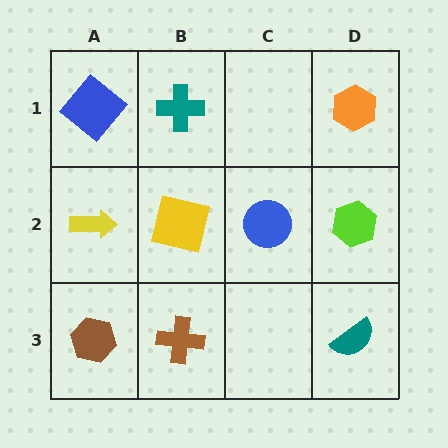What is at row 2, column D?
A lime hexagon.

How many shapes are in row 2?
4 shapes.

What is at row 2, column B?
A yellow square.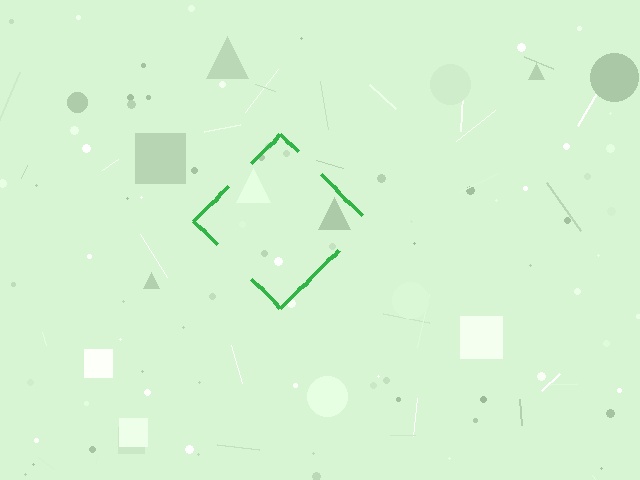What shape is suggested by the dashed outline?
The dashed outline suggests a diamond.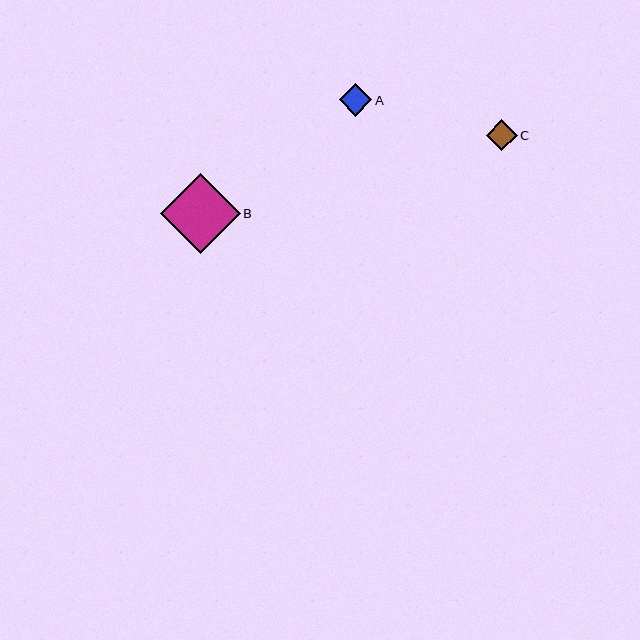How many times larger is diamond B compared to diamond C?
Diamond B is approximately 2.6 times the size of diamond C.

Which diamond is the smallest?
Diamond C is the smallest with a size of approximately 31 pixels.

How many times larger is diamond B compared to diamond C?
Diamond B is approximately 2.6 times the size of diamond C.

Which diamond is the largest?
Diamond B is the largest with a size of approximately 80 pixels.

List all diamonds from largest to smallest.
From largest to smallest: B, A, C.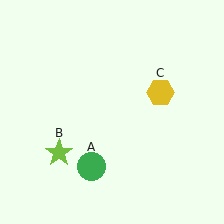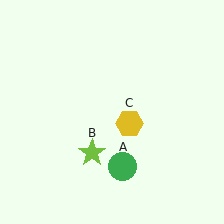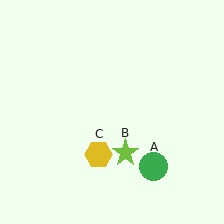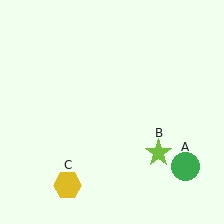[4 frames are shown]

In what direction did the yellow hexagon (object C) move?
The yellow hexagon (object C) moved down and to the left.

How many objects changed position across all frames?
3 objects changed position: green circle (object A), lime star (object B), yellow hexagon (object C).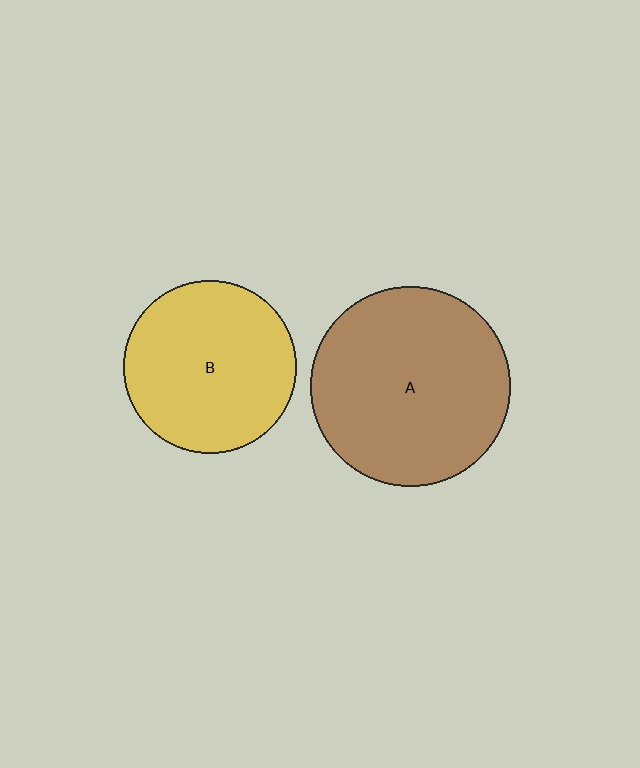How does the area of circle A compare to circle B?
Approximately 1.3 times.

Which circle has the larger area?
Circle A (brown).